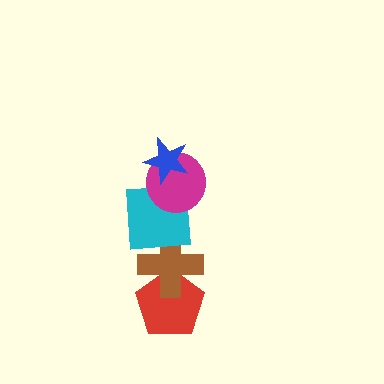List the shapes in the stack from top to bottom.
From top to bottom: the blue star, the magenta circle, the cyan square, the brown cross, the red pentagon.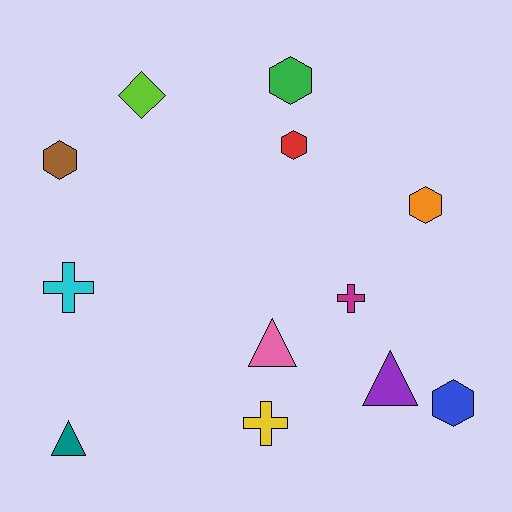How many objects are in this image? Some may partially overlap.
There are 12 objects.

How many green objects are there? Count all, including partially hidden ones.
There is 1 green object.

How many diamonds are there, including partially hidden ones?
There is 1 diamond.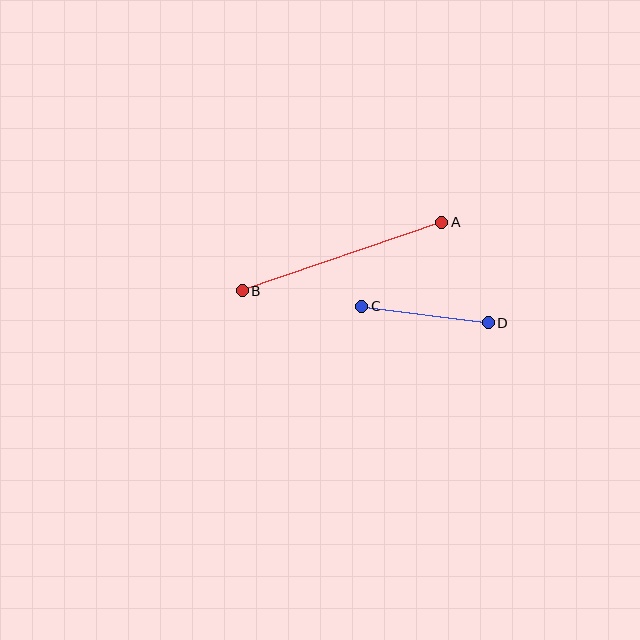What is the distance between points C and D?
The distance is approximately 127 pixels.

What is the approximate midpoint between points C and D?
The midpoint is at approximately (425, 314) pixels.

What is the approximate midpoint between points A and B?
The midpoint is at approximately (342, 256) pixels.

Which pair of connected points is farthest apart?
Points A and B are farthest apart.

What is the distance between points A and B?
The distance is approximately 211 pixels.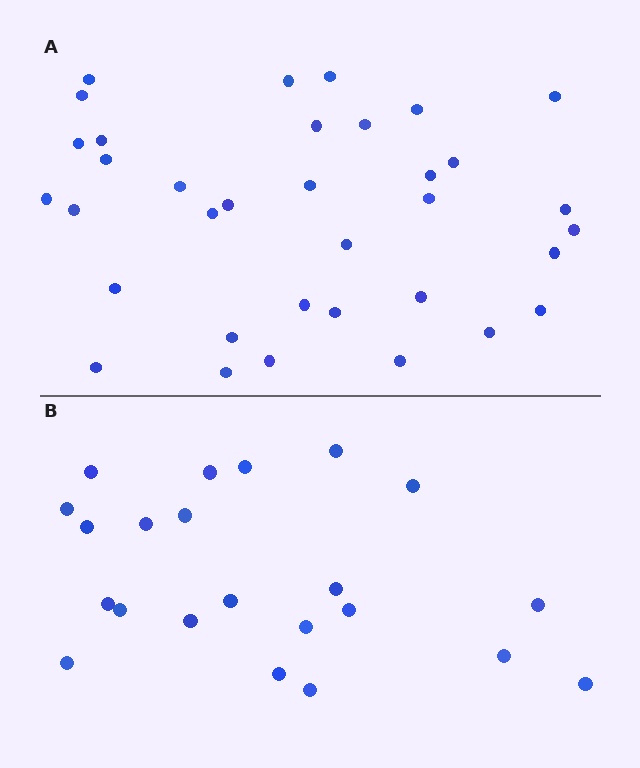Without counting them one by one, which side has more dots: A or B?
Region A (the top region) has more dots.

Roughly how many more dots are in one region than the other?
Region A has approximately 15 more dots than region B.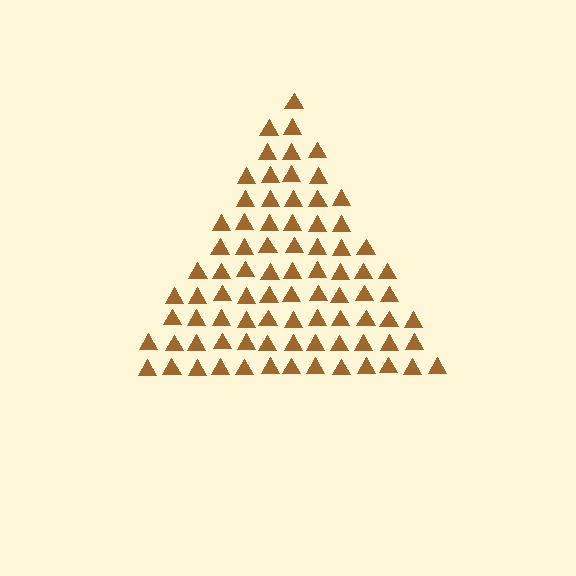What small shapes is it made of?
It is made of small triangles.